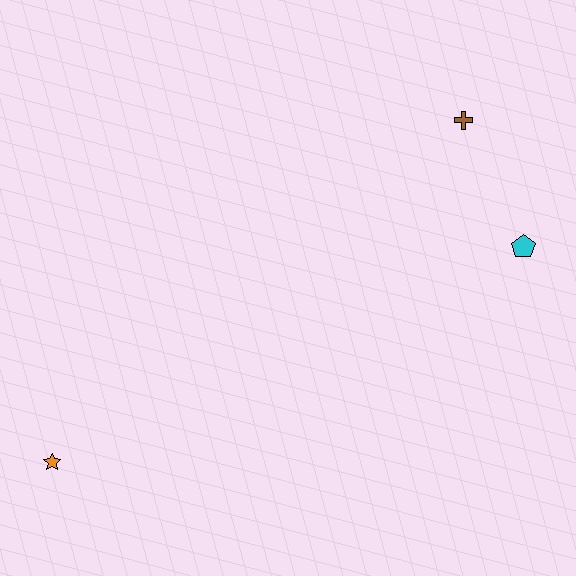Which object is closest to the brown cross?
The cyan pentagon is closest to the brown cross.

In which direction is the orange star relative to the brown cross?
The orange star is to the left of the brown cross.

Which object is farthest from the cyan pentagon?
The orange star is farthest from the cyan pentagon.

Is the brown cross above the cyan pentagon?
Yes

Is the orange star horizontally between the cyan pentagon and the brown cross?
No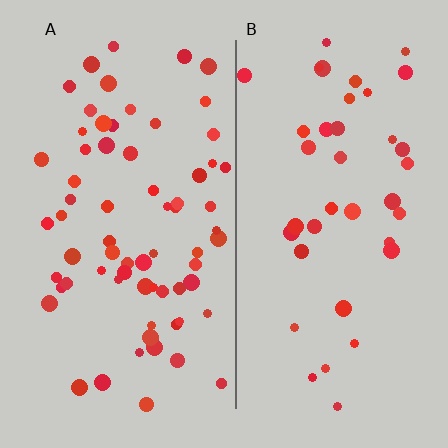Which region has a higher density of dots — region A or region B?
A (the left).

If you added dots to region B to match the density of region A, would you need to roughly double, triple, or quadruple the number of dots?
Approximately double.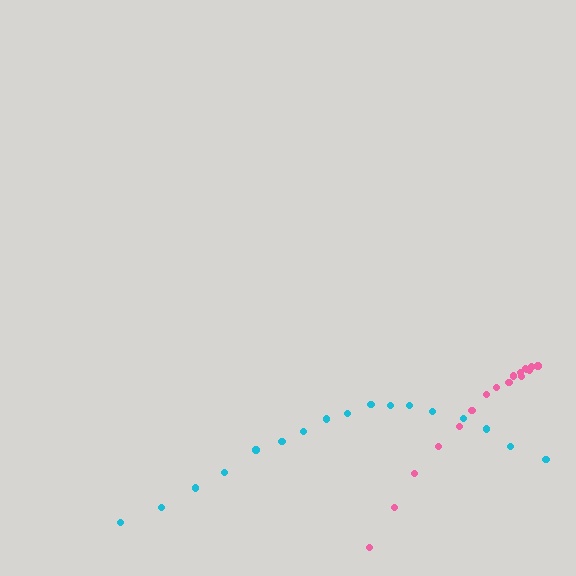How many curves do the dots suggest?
There are 2 distinct paths.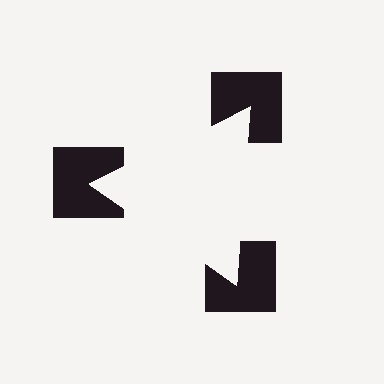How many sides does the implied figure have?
3 sides.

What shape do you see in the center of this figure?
An illusory triangle — its edges are inferred from the aligned wedge cuts in the notched squares, not physically drawn.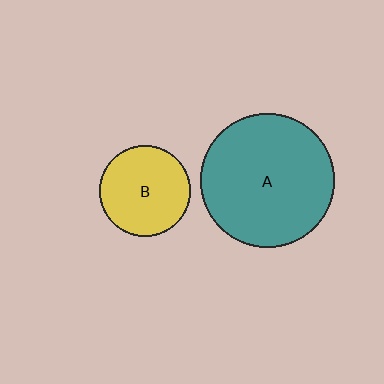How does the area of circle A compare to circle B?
Approximately 2.2 times.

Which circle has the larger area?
Circle A (teal).